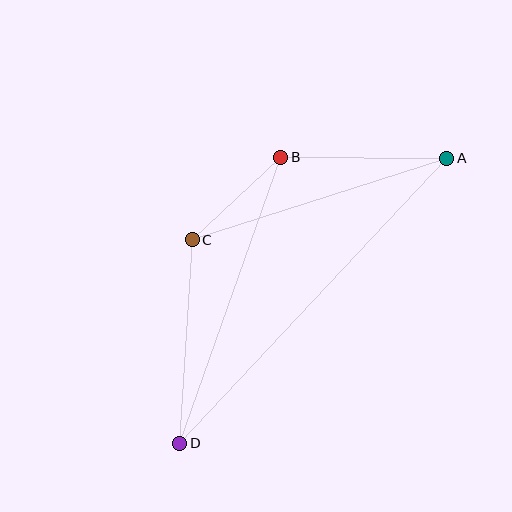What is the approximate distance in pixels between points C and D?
The distance between C and D is approximately 204 pixels.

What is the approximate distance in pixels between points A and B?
The distance between A and B is approximately 166 pixels.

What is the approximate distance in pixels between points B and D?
The distance between B and D is approximately 303 pixels.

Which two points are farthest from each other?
Points A and D are farthest from each other.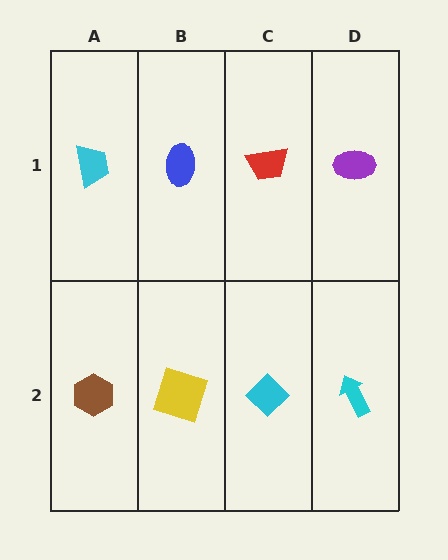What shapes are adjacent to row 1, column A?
A brown hexagon (row 2, column A), a blue ellipse (row 1, column B).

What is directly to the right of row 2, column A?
A yellow square.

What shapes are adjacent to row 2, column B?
A blue ellipse (row 1, column B), a brown hexagon (row 2, column A), a cyan diamond (row 2, column C).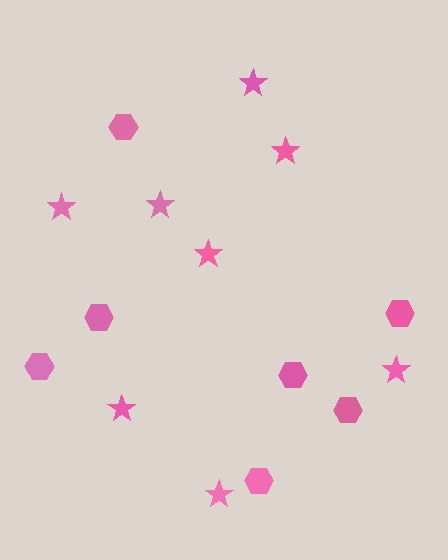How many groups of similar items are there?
There are 2 groups: one group of hexagons (7) and one group of stars (8).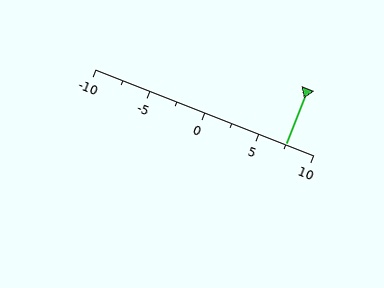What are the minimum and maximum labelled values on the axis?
The axis runs from -10 to 10.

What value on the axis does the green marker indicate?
The marker indicates approximately 7.5.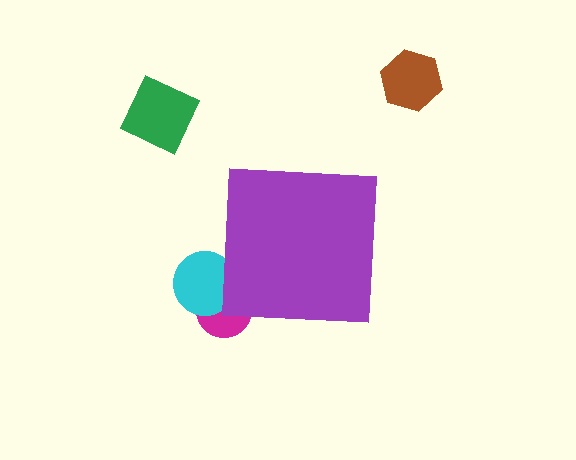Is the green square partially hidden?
No, the green square is fully visible.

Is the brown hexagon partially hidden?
No, the brown hexagon is fully visible.